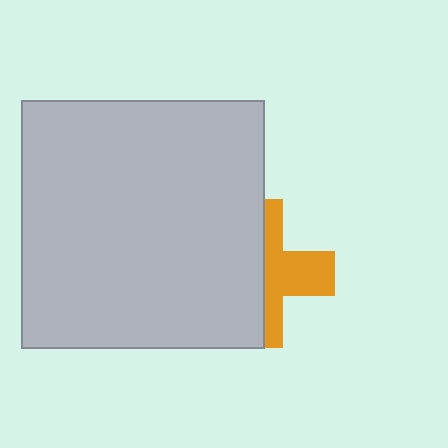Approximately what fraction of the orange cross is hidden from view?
Roughly 57% of the orange cross is hidden behind the light gray rectangle.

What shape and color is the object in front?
The object in front is a light gray rectangle.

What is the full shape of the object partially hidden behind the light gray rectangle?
The partially hidden object is an orange cross.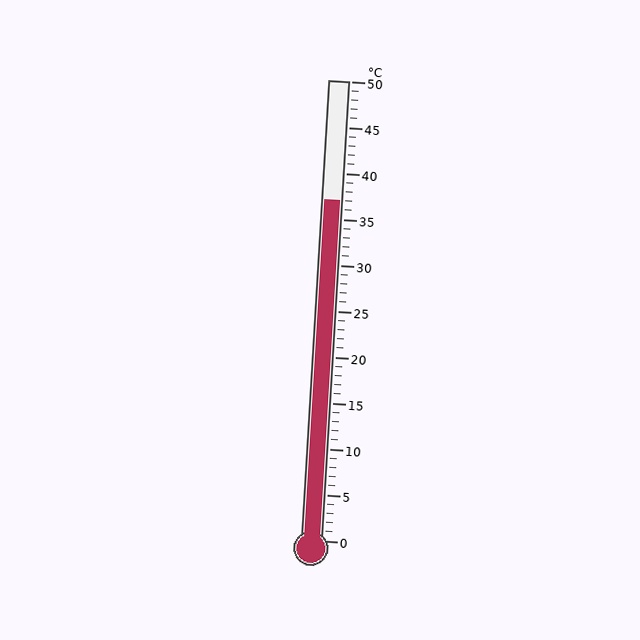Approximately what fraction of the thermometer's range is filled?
The thermometer is filled to approximately 75% of its range.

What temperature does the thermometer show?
The thermometer shows approximately 37°C.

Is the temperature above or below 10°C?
The temperature is above 10°C.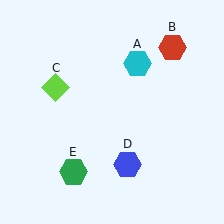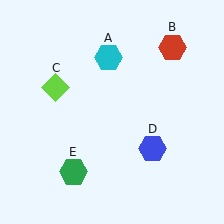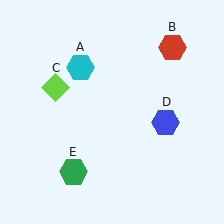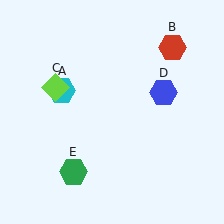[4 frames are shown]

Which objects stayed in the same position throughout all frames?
Red hexagon (object B) and lime diamond (object C) and green hexagon (object E) remained stationary.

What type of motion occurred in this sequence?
The cyan hexagon (object A), blue hexagon (object D) rotated counterclockwise around the center of the scene.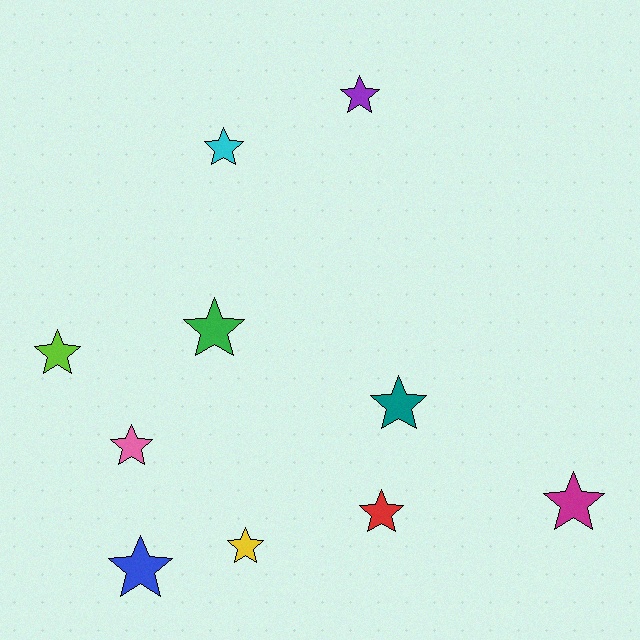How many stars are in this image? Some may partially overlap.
There are 10 stars.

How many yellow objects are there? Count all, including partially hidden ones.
There is 1 yellow object.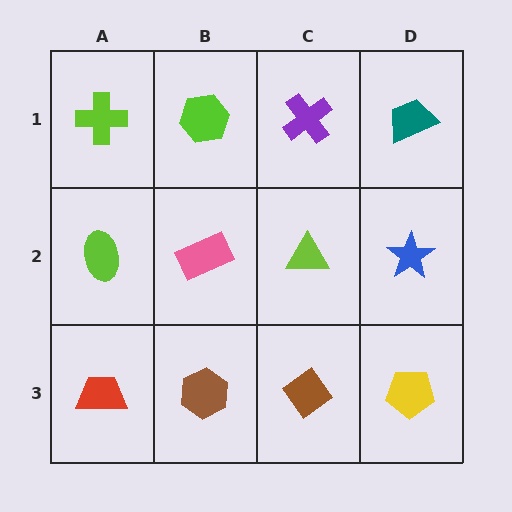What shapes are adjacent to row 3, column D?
A blue star (row 2, column D), a brown diamond (row 3, column C).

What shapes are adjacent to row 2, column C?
A purple cross (row 1, column C), a brown diamond (row 3, column C), a pink rectangle (row 2, column B), a blue star (row 2, column D).